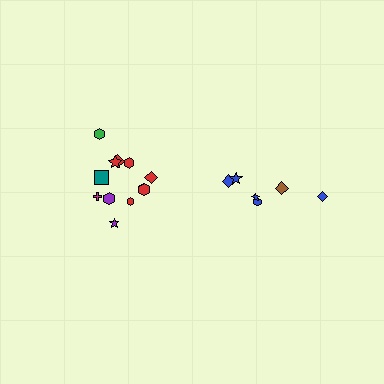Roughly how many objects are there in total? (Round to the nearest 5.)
Roughly 20 objects in total.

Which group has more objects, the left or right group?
The left group.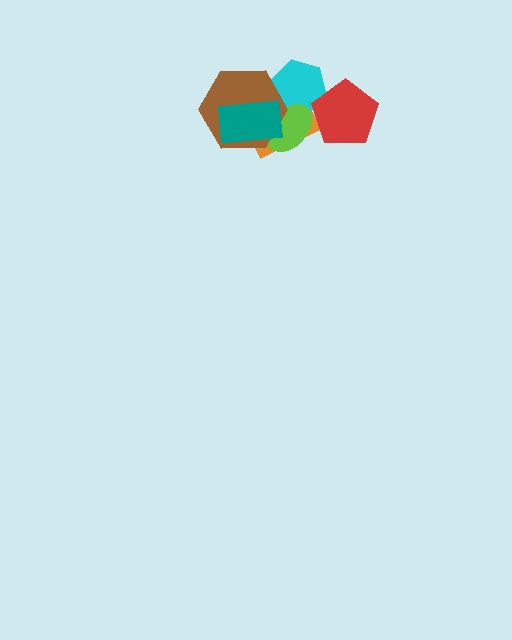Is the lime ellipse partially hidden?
Yes, it is partially covered by another shape.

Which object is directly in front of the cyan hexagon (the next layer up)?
The lime ellipse is directly in front of the cyan hexagon.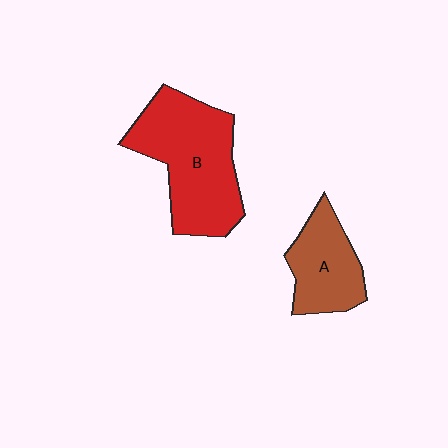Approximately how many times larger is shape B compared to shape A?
Approximately 1.8 times.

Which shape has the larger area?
Shape B (red).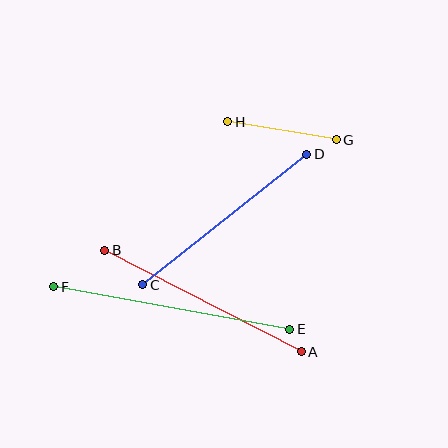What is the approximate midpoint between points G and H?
The midpoint is at approximately (282, 131) pixels.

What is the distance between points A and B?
The distance is approximately 221 pixels.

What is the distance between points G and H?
The distance is approximately 110 pixels.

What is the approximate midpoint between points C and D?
The midpoint is at approximately (225, 219) pixels.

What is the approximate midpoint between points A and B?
The midpoint is at approximately (203, 301) pixels.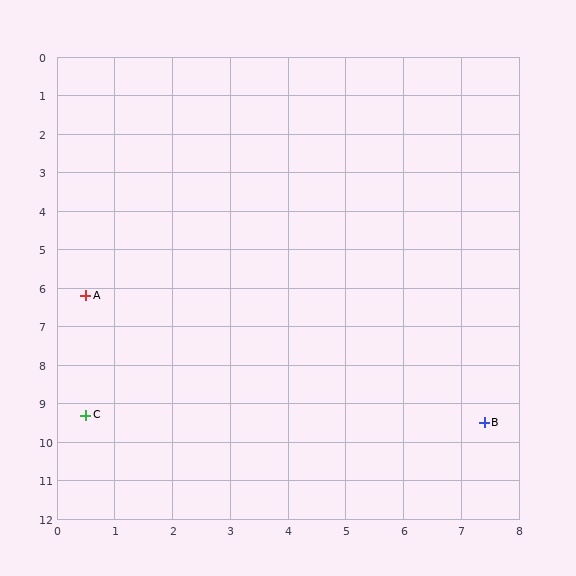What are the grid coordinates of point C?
Point C is at approximately (0.5, 9.3).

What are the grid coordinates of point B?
Point B is at approximately (7.4, 9.5).